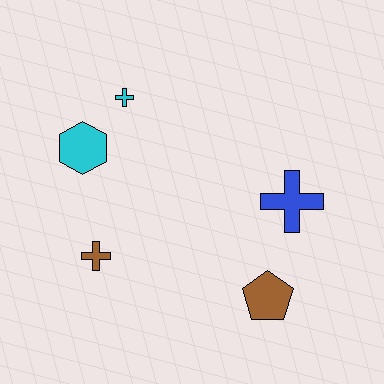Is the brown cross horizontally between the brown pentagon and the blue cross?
No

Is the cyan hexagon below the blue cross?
No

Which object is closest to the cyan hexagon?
The cyan cross is closest to the cyan hexagon.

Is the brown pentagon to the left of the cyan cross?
No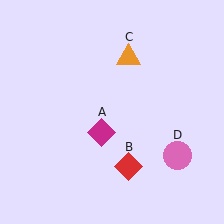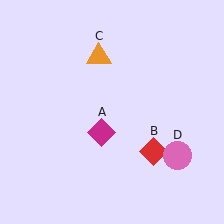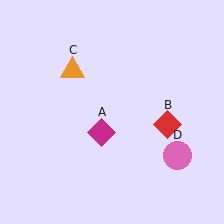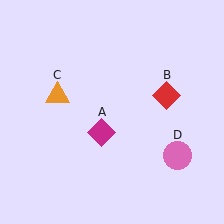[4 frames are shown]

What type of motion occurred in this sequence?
The red diamond (object B), orange triangle (object C) rotated counterclockwise around the center of the scene.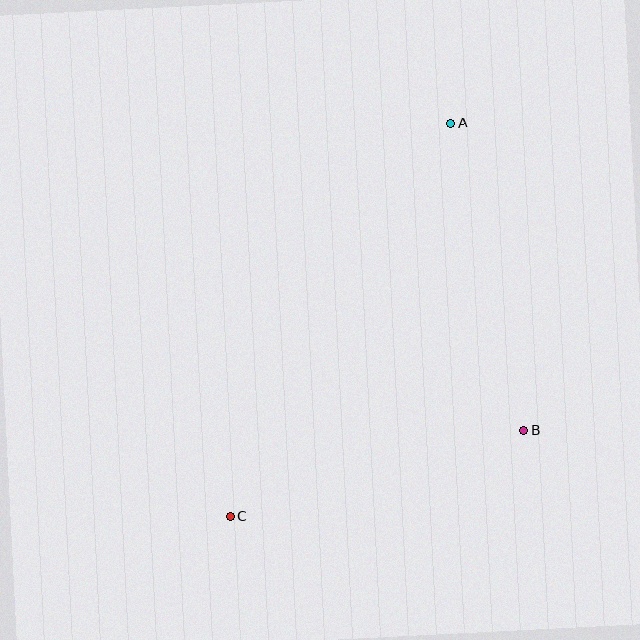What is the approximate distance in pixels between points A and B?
The distance between A and B is approximately 316 pixels.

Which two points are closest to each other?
Points B and C are closest to each other.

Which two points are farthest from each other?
Points A and C are farthest from each other.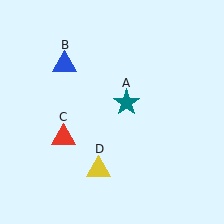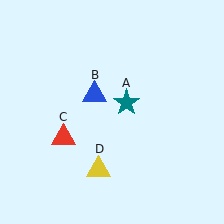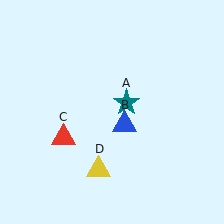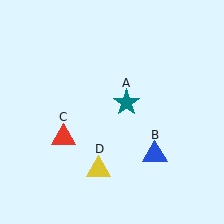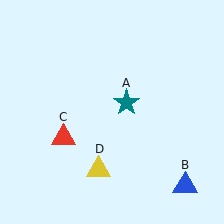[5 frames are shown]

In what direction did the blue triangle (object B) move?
The blue triangle (object B) moved down and to the right.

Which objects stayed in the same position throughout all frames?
Teal star (object A) and red triangle (object C) and yellow triangle (object D) remained stationary.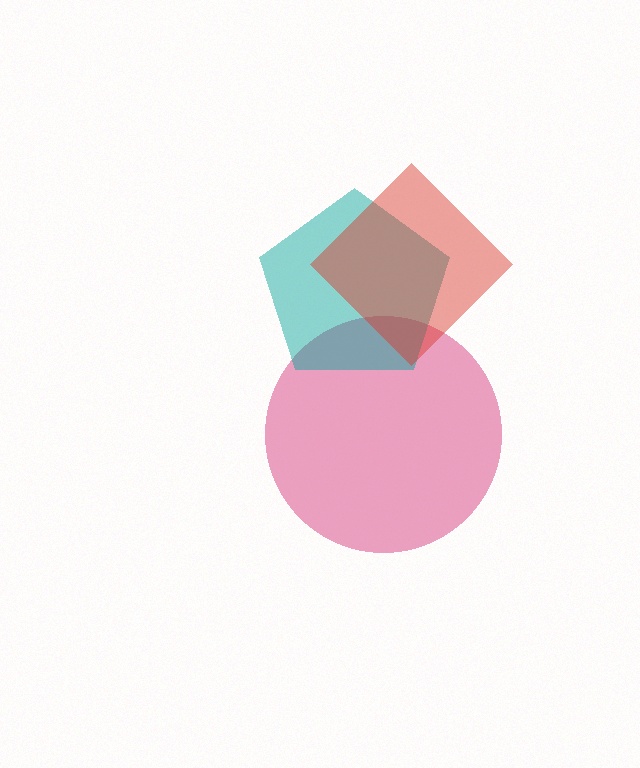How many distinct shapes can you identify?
There are 3 distinct shapes: a pink circle, a teal pentagon, a red diamond.